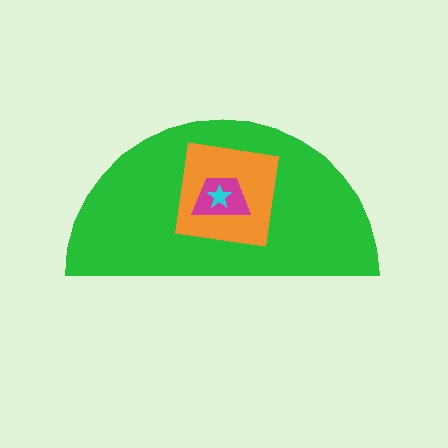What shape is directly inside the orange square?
The magenta trapezoid.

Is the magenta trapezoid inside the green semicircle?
Yes.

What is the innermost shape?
The cyan star.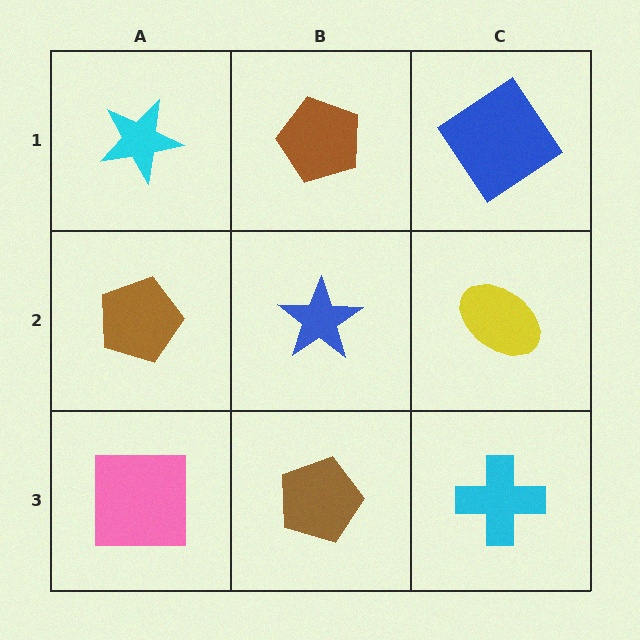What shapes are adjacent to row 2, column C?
A blue diamond (row 1, column C), a cyan cross (row 3, column C), a blue star (row 2, column B).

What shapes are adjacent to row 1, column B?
A blue star (row 2, column B), a cyan star (row 1, column A), a blue diamond (row 1, column C).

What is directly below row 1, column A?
A brown pentagon.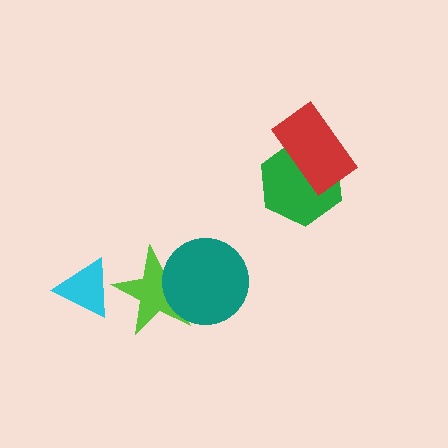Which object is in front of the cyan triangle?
The lime star is in front of the cyan triangle.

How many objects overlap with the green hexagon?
1 object overlaps with the green hexagon.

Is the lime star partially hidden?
Yes, it is partially covered by another shape.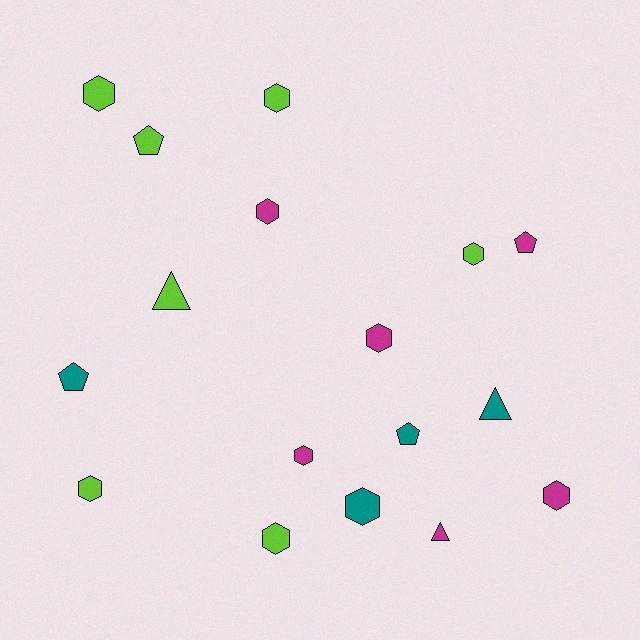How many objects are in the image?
There are 17 objects.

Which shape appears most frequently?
Hexagon, with 10 objects.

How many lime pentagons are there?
There is 1 lime pentagon.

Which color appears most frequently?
Lime, with 7 objects.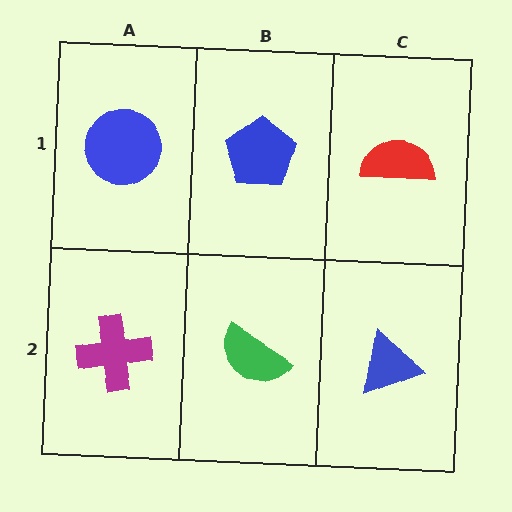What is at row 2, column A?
A magenta cross.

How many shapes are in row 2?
3 shapes.